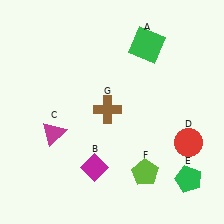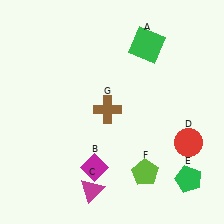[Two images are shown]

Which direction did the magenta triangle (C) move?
The magenta triangle (C) moved down.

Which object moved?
The magenta triangle (C) moved down.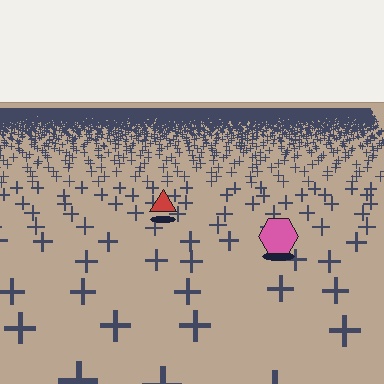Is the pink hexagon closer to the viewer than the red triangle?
Yes. The pink hexagon is closer — you can tell from the texture gradient: the ground texture is coarser near it.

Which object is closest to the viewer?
The pink hexagon is closest. The texture marks near it are larger and more spread out.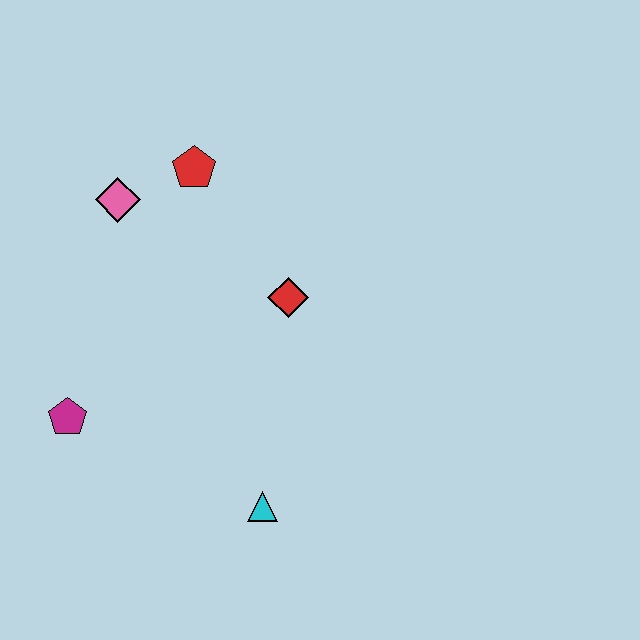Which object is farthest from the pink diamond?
The cyan triangle is farthest from the pink diamond.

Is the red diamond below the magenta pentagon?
No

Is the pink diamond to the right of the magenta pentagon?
Yes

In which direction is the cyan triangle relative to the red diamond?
The cyan triangle is below the red diamond.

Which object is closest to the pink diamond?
The red pentagon is closest to the pink diamond.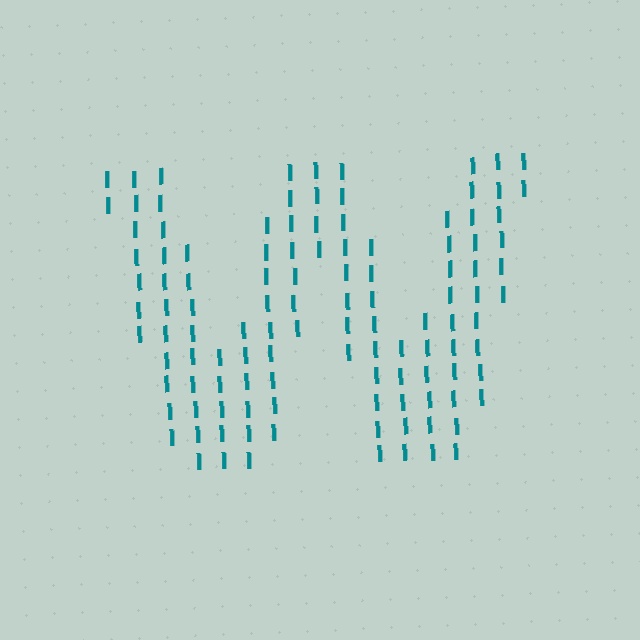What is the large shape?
The large shape is the letter W.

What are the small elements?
The small elements are letter I's.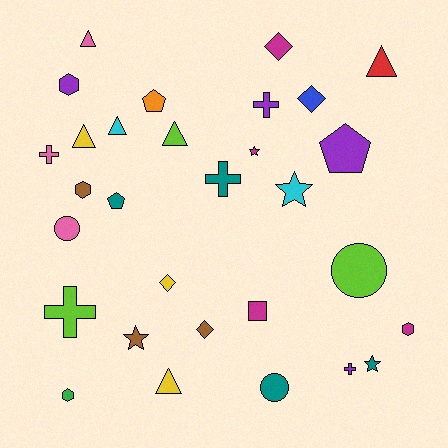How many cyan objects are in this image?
There are 2 cyan objects.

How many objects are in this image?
There are 30 objects.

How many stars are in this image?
There are 4 stars.